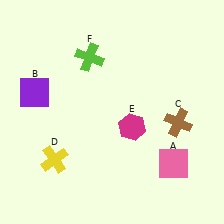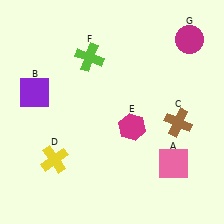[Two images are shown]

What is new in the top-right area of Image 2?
A magenta circle (G) was added in the top-right area of Image 2.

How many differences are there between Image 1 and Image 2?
There is 1 difference between the two images.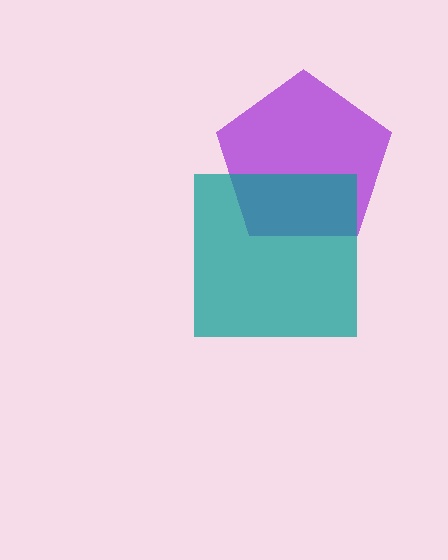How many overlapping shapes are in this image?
There are 2 overlapping shapes in the image.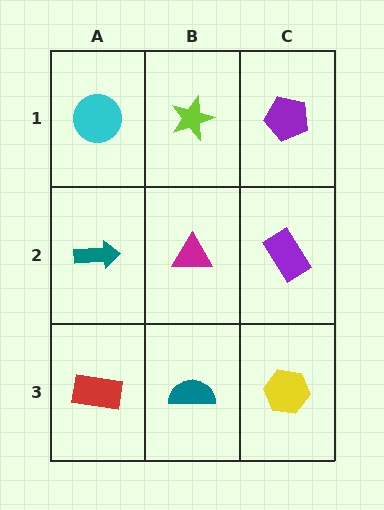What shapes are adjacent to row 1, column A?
A teal arrow (row 2, column A), a lime star (row 1, column B).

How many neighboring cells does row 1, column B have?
3.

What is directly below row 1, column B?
A magenta triangle.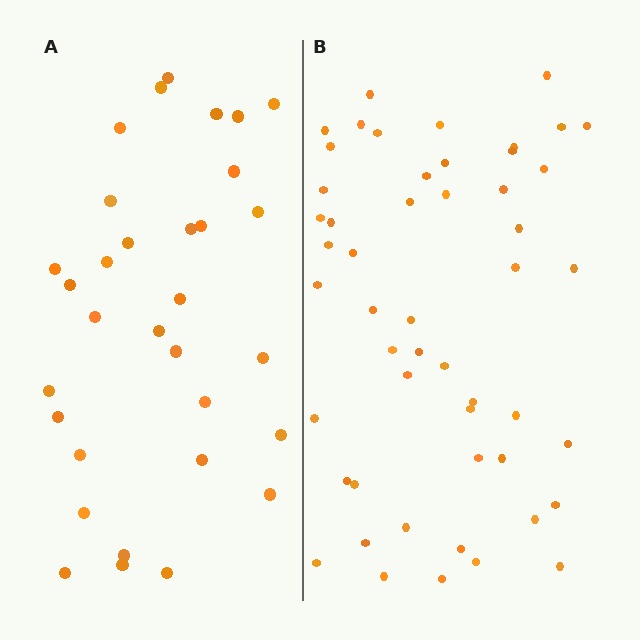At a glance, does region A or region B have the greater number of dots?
Region B (the right region) has more dots.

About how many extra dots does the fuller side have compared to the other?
Region B has approximately 20 more dots than region A.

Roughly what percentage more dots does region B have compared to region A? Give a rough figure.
About 60% more.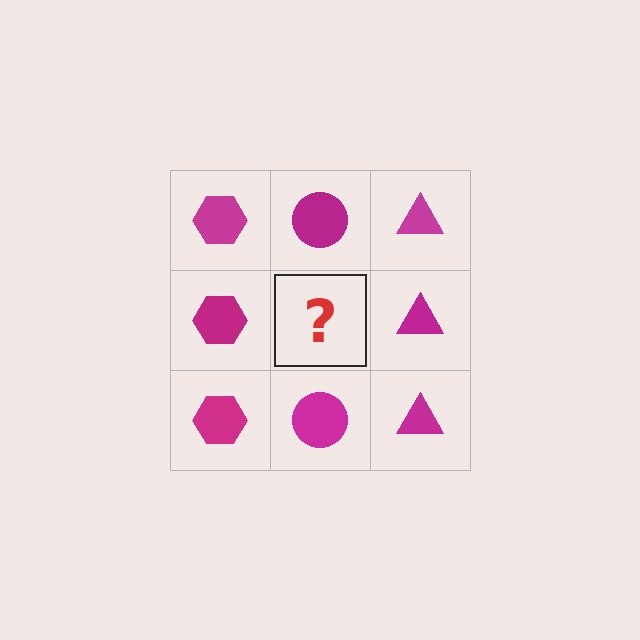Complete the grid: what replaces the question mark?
The question mark should be replaced with a magenta circle.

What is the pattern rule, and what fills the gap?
The rule is that each column has a consistent shape. The gap should be filled with a magenta circle.